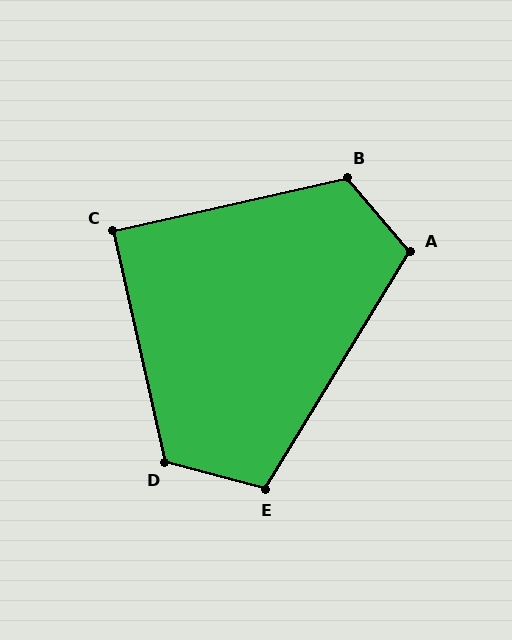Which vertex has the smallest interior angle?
C, at approximately 90 degrees.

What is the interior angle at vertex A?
Approximately 108 degrees (obtuse).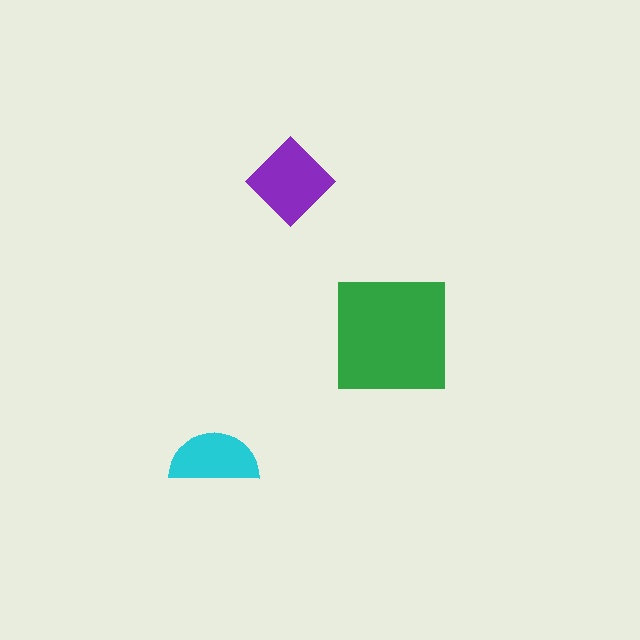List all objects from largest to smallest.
The green square, the purple diamond, the cyan semicircle.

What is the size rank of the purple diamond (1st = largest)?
2nd.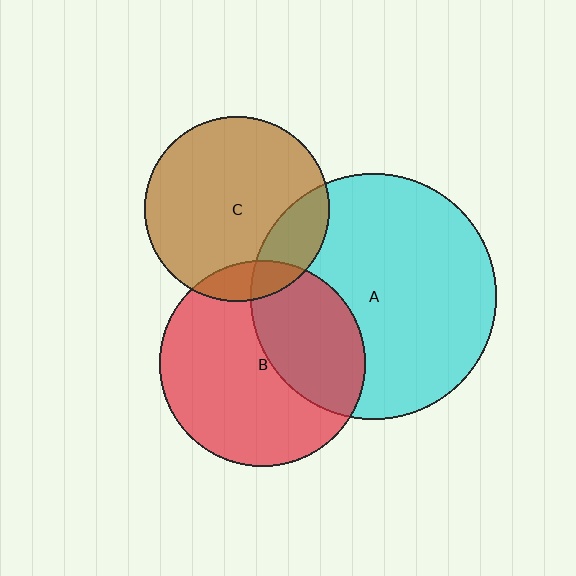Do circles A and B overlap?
Yes.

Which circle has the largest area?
Circle A (cyan).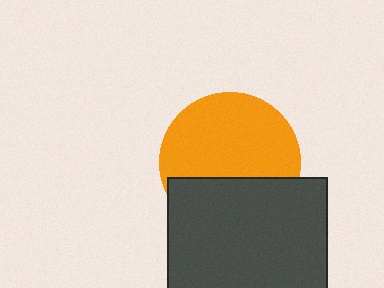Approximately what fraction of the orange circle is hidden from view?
Roughly 36% of the orange circle is hidden behind the dark gray rectangle.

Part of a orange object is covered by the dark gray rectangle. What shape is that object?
It is a circle.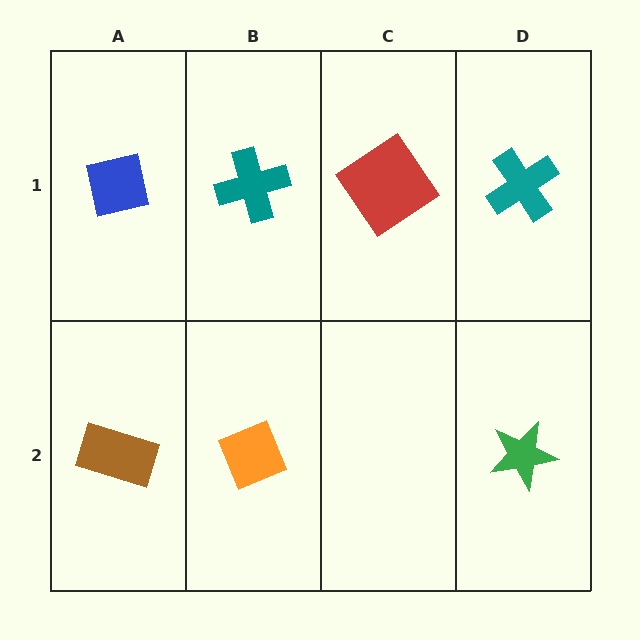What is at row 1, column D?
A teal cross.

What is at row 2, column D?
A green star.